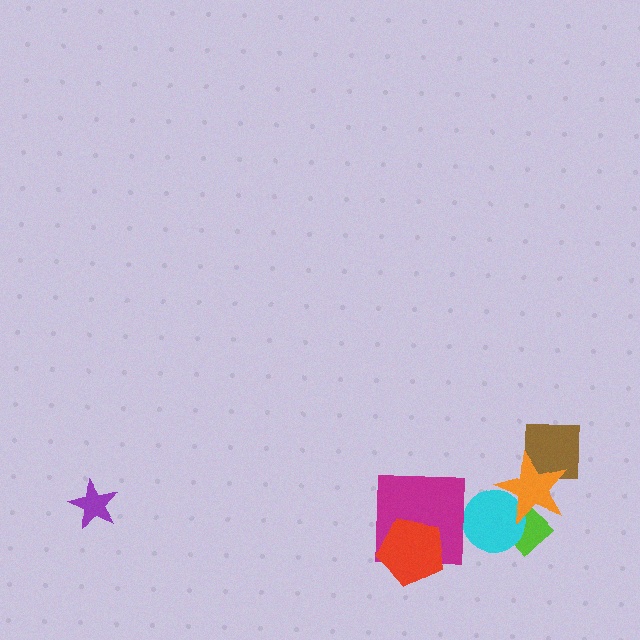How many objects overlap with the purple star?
0 objects overlap with the purple star.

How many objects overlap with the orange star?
3 objects overlap with the orange star.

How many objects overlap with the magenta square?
1 object overlaps with the magenta square.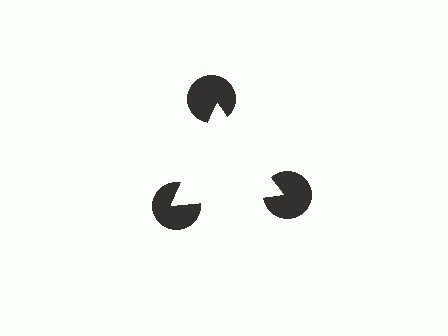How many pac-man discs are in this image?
There are 3 — one at each vertex of the illusory triangle.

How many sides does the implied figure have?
3 sides.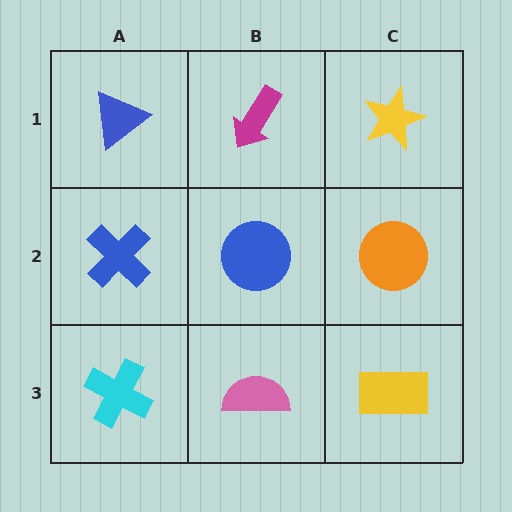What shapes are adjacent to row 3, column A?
A blue cross (row 2, column A), a pink semicircle (row 3, column B).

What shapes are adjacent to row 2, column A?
A blue triangle (row 1, column A), a cyan cross (row 3, column A), a blue circle (row 2, column B).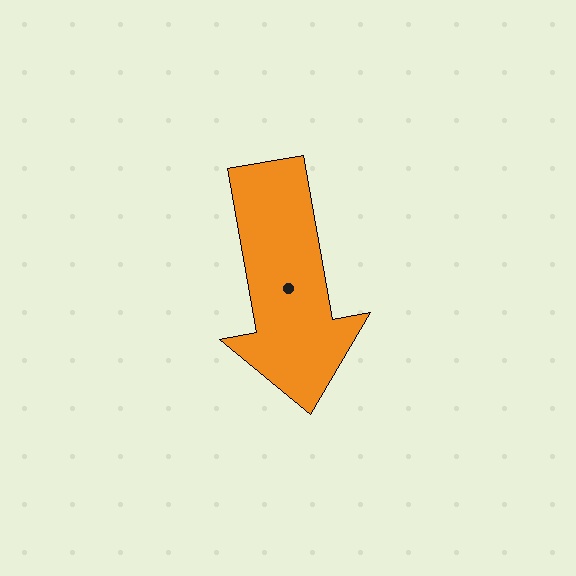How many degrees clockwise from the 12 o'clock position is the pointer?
Approximately 170 degrees.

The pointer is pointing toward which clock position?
Roughly 6 o'clock.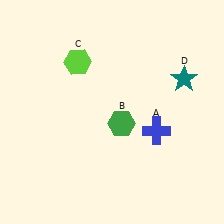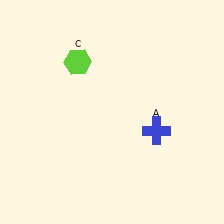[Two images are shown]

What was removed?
The green hexagon (B), the teal star (D) were removed in Image 2.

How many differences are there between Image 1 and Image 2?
There are 2 differences between the two images.